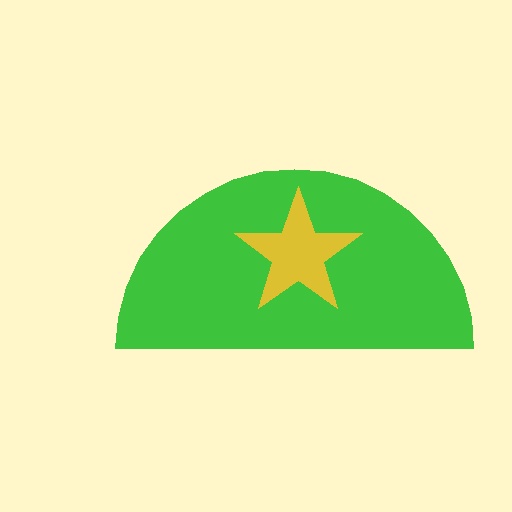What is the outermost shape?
The green semicircle.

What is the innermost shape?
The yellow star.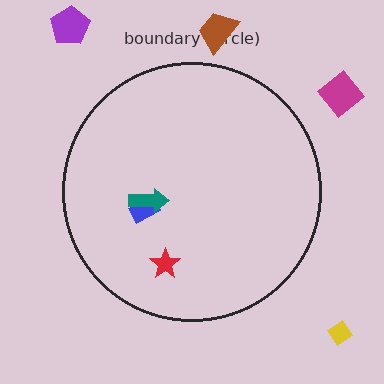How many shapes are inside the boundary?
3 inside, 4 outside.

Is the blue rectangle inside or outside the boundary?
Inside.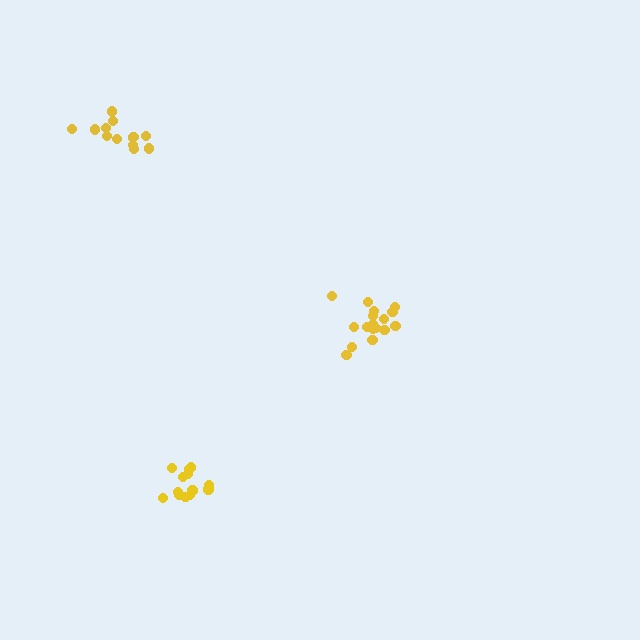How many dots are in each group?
Group 1: 13 dots, Group 2: 13 dots, Group 3: 17 dots (43 total).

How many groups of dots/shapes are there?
There are 3 groups.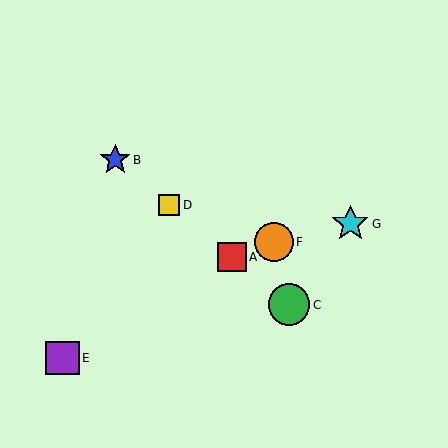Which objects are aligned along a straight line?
Objects A, B, C, D are aligned along a straight line.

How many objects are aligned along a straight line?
4 objects (A, B, C, D) are aligned along a straight line.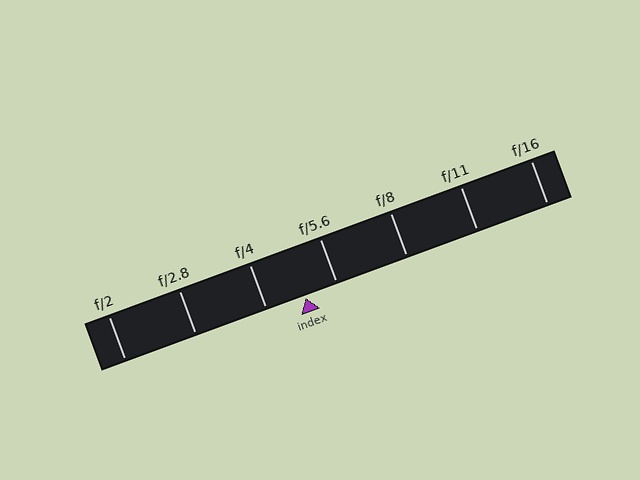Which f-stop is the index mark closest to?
The index mark is closest to f/5.6.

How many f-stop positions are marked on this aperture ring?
There are 7 f-stop positions marked.